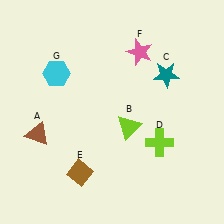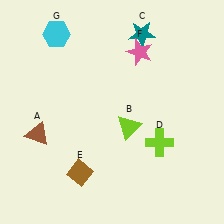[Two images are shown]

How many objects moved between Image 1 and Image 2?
2 objects moved between the two images.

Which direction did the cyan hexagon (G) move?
The cyan hexagon (G) moved up.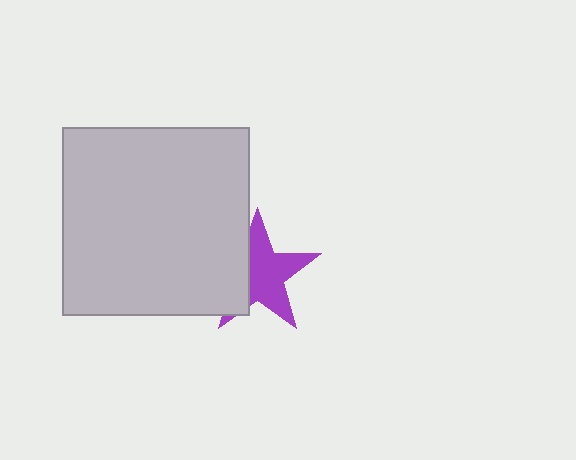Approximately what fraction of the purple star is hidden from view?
Roughly 35% of the purple star is hidden behind the light gray square.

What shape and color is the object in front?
The object in front is a light gray square.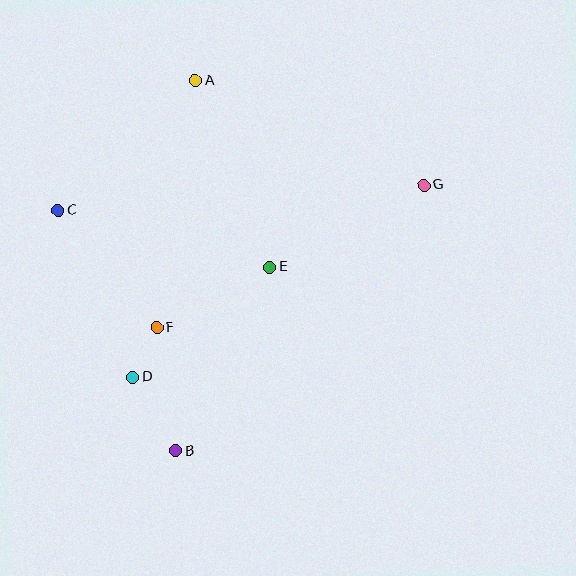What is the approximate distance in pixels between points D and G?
The distance between D and G is approximately 349 pixels.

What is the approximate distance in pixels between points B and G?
The distance between B and G is approximately 364 pixels.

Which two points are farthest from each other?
Points A and B are farthest from each other.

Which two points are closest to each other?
Points D and F are closest to each other.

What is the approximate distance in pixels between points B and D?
The distance between B and D is approximately 85 pixels.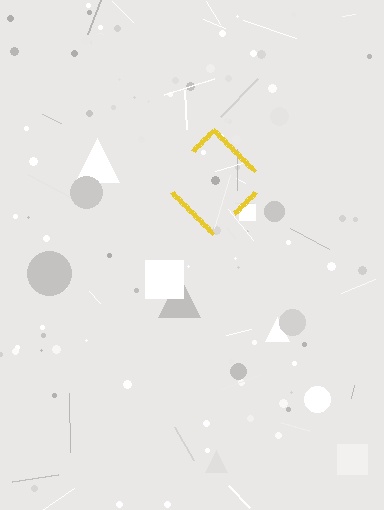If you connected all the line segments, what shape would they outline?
They would outline a diamond.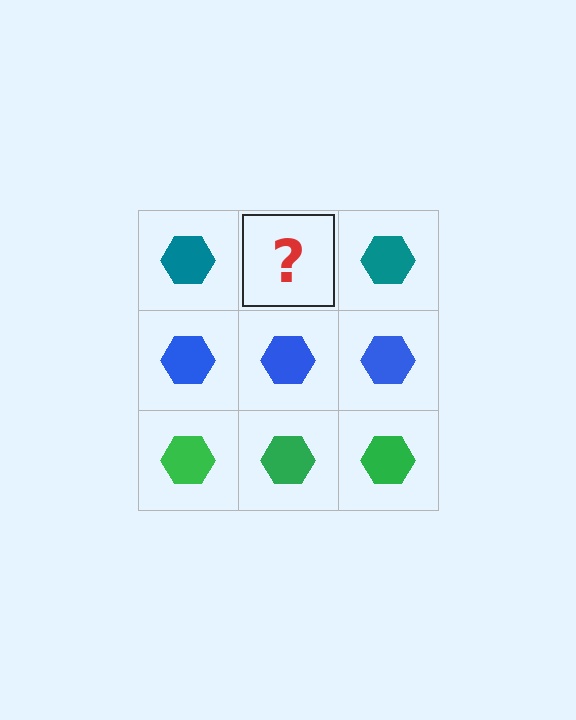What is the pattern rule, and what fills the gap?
The rule is that each row has a consistent color. The gap should be filled with a teal hexagon.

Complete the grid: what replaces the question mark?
The question mark should be replaced with a teal hexagon.